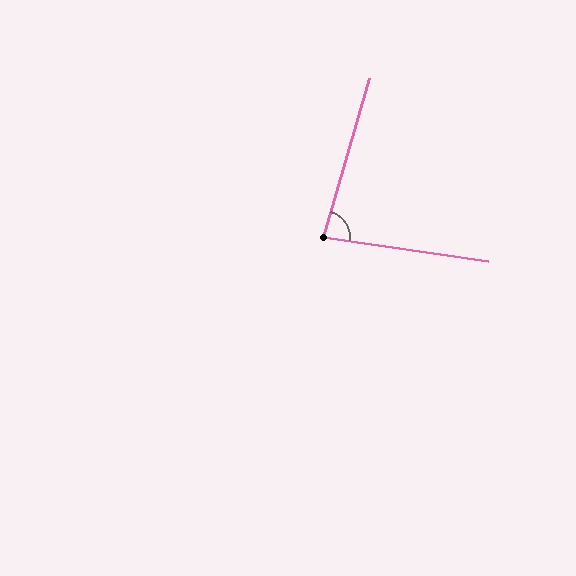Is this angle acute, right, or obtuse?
It is acute.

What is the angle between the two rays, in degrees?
Approximately 82 degrees.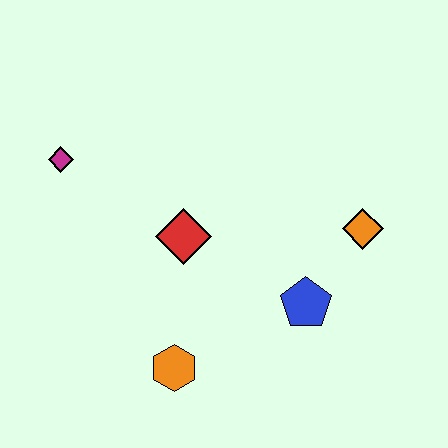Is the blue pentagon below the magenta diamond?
Yes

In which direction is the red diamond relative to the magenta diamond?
The red diamond is to the right of the magenta diamond.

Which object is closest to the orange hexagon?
The red diamond is closest to the orange hexagon.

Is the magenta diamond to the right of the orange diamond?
No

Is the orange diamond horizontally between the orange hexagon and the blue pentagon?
No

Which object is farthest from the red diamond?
The orange diamond is farthest from the red diamond.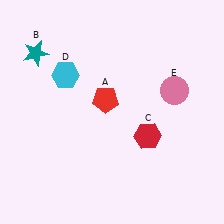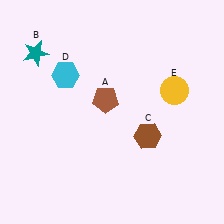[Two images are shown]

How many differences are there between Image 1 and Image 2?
There are 3 differences between the two images.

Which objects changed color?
A changed from red to brown. C changed from red to brown. E changed from pink to yellow.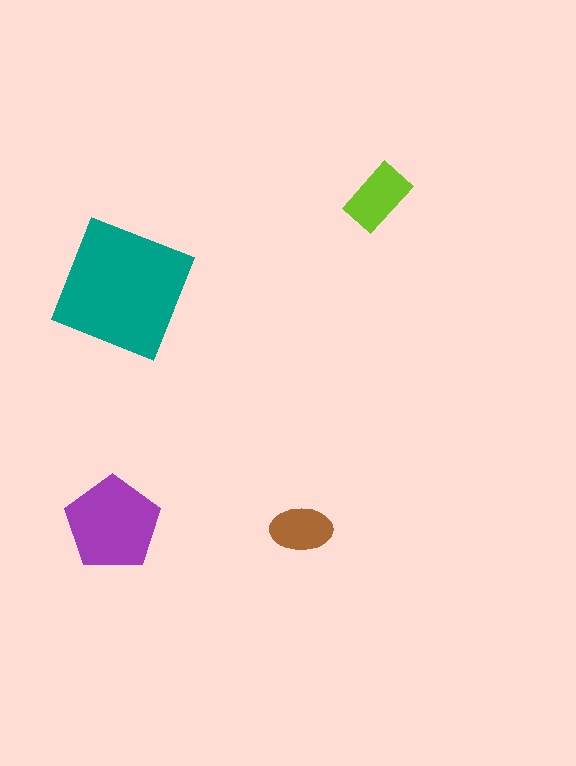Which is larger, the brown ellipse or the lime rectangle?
The lime rectangle.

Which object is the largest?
The teal square.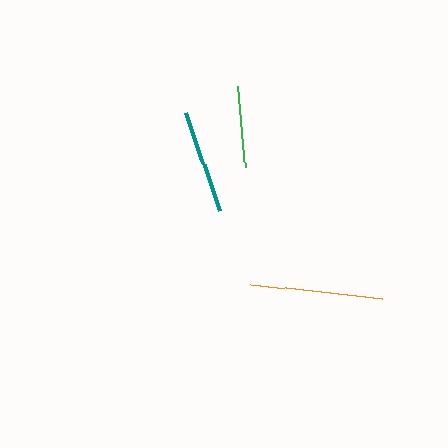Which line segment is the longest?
The orange line is the longest at approximately 132 pixels.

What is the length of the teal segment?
The teal segment is approximately 104 pixels long.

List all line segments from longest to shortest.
From longest to shortest: orange, teal, green.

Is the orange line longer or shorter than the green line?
The orange line is longer than the green line.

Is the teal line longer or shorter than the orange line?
The orange line is longer than the teal line.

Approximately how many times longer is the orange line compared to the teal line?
The orange line is approximately 1.3 times the length of the teal line.